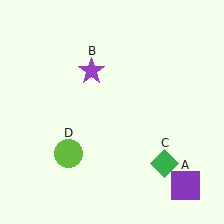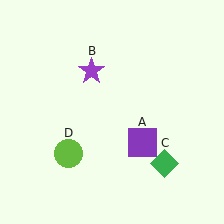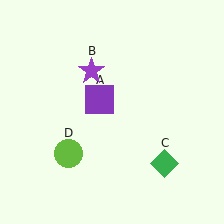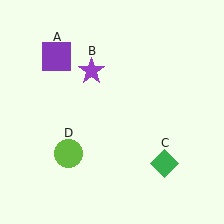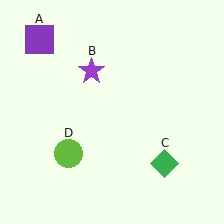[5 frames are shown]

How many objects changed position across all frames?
1 object changed position: purple square (object A).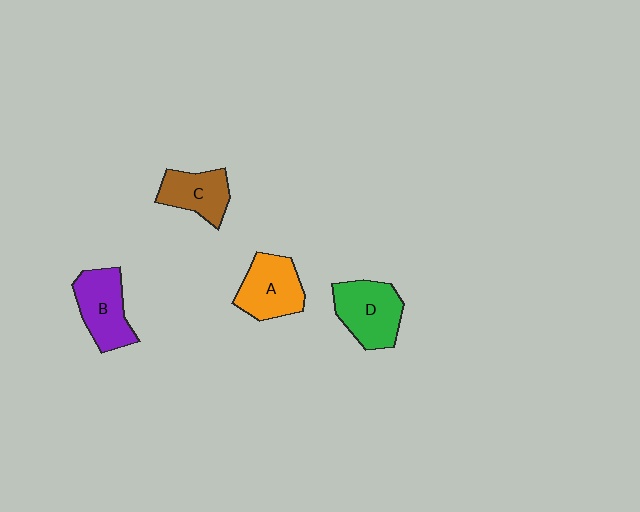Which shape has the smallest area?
Shape C (brown).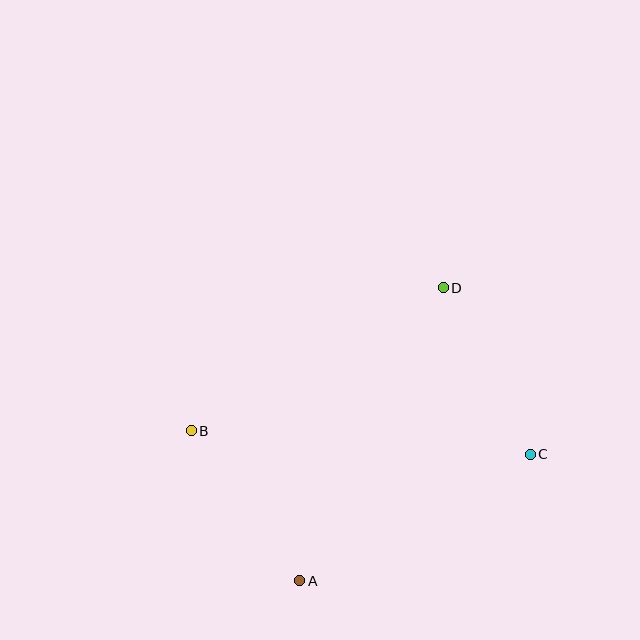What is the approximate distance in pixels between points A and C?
The distance between A and C is approximately 263 pixels.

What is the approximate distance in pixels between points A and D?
The distance between A and D is approximately 326 pixels.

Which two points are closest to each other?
Points A and B are closest to each other.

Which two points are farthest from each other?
Points B and C are farthest from each other.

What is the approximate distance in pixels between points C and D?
The distance between C and D is approximately 188 pixels.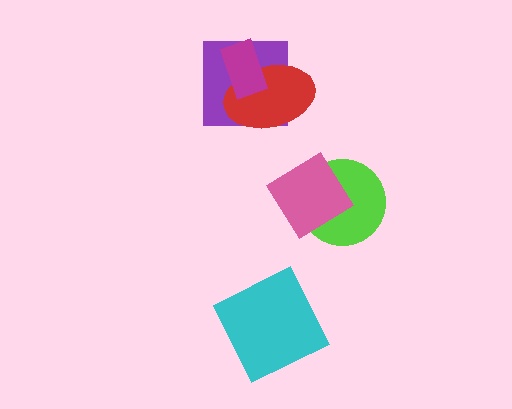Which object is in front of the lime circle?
The pink diamond is in front of the lime circle.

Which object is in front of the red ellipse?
The magenta rectangle is in front of the red ellipse.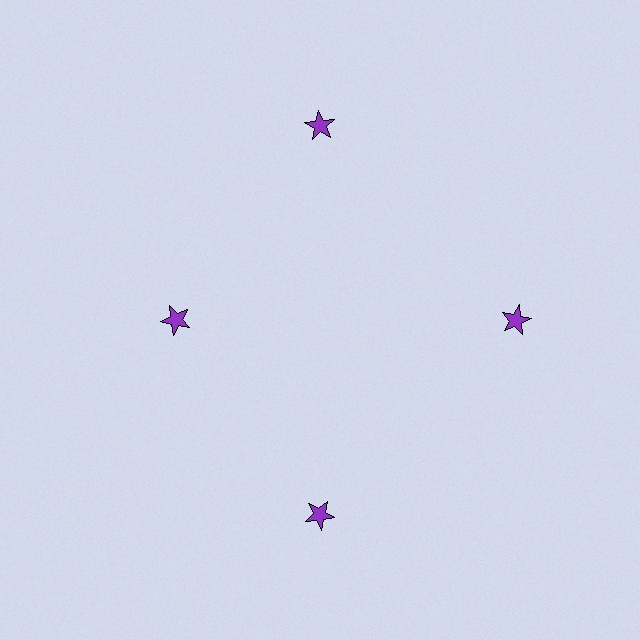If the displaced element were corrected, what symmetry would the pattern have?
It would have 4-fold rotational symmetry — the pattern would map onto itself every 90 degrees.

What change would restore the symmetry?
The symmetry would be restored by moving it outward, back onto the ring so that all 4 stars sit at equal angles and equal distance from the center.